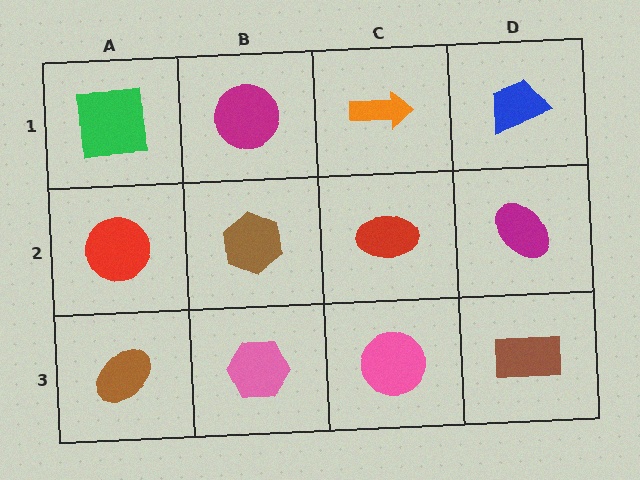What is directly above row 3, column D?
A magenta ellipse.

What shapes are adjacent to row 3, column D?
A magenta ellipse (row 2, column D), a pink circle (row 3, column C).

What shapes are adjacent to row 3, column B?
A brown hexagon (row 2, column B), a brown ellipse (row 3, column A), a pink circle (row 3, column C).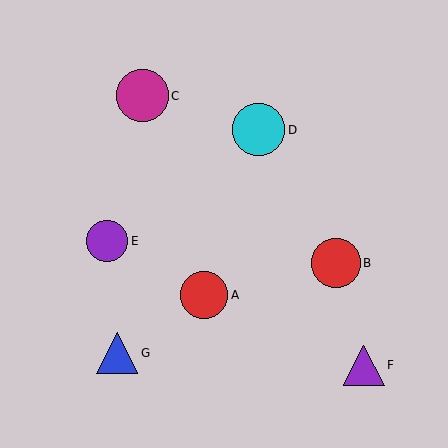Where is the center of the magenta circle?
The center of the magenta circle is at (143, 96).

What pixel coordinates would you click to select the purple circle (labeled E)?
Click at (107, 241) to select the purple circle E.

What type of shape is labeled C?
Shape C is a magenta circle.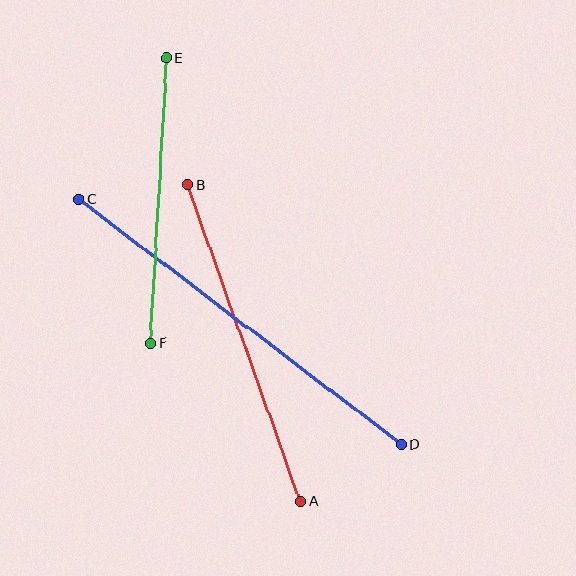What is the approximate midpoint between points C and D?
The midpoint is at approximately (240, 322) pixels.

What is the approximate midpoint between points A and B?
The midpoint is at approximately (244, 343) pixels.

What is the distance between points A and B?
The distance is approximately 336 pixels.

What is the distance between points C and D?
The distance is approximately 405 pixels.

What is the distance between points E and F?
The distance is approximately 285 pixels.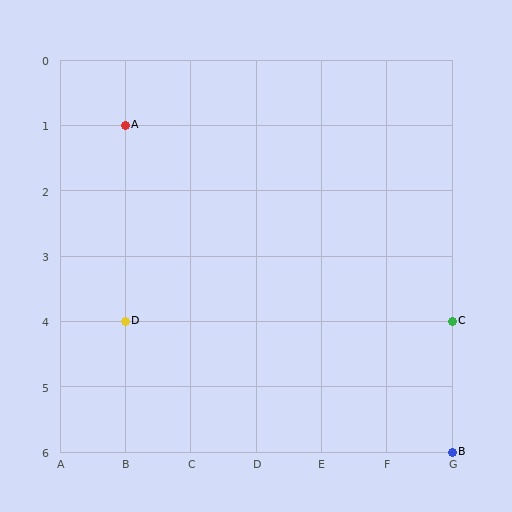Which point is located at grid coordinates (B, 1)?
Point A is at (B, 1).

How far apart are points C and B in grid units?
Points C and B are 2 rows apart.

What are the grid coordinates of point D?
Point D is at grid coordinates (B, 4).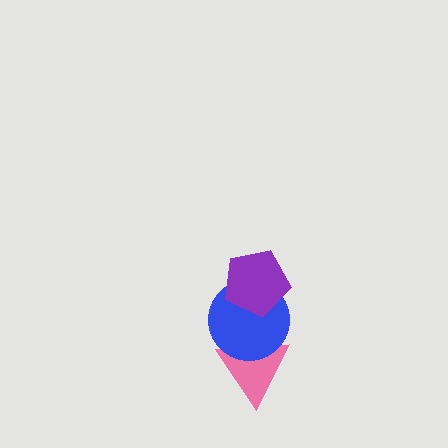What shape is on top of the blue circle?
The purple pentagon is on top of the blue circle.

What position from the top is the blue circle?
The blue circle is 2nd from the top.